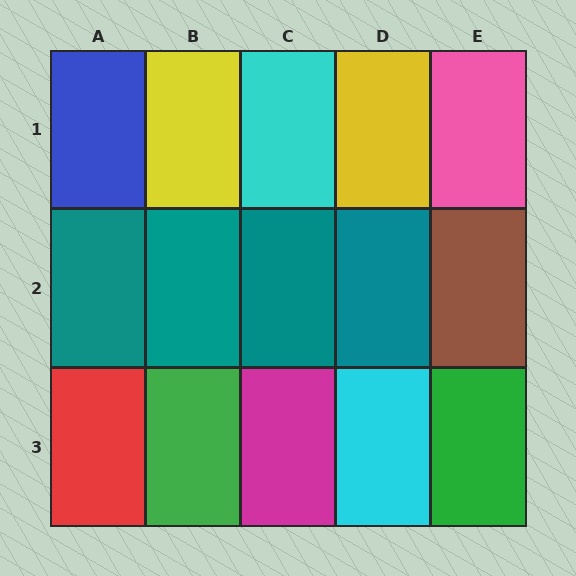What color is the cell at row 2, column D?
Teal.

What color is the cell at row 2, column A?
Teal.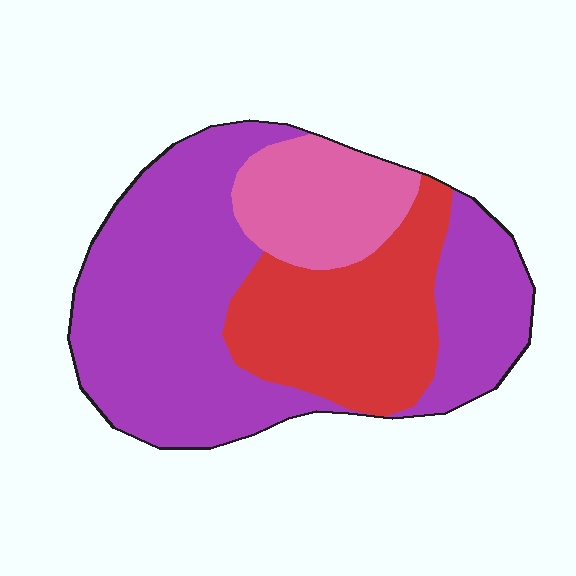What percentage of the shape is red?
Red covers about 25% of the shape.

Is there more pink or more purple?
Purple.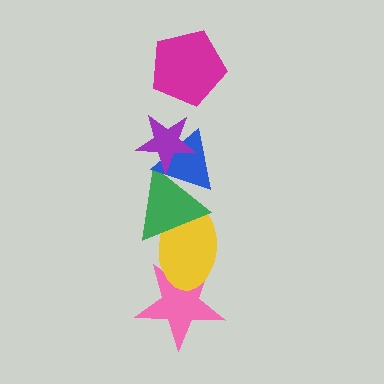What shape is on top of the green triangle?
The blue triangle is on top of the green triangle.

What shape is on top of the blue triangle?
The purple star is on top of the blue triangle.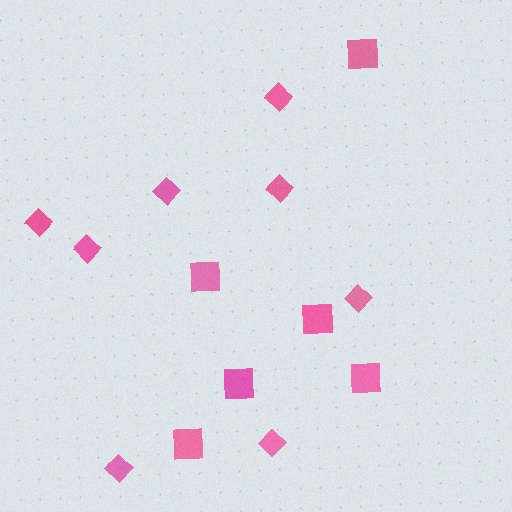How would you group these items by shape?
There are 2 groups: one group of diamonds (8) and one group of squares (6).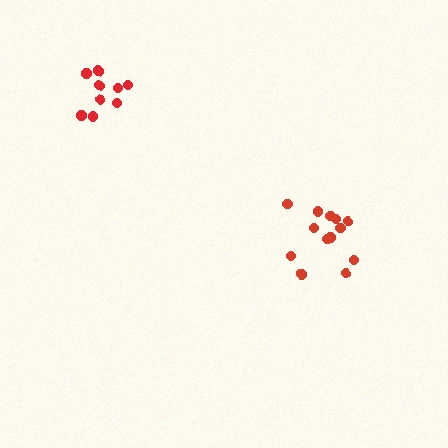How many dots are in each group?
Group 1: 13 dots, Group 2: 9 dots (22 total).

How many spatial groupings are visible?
There are 2 spatial groupings.